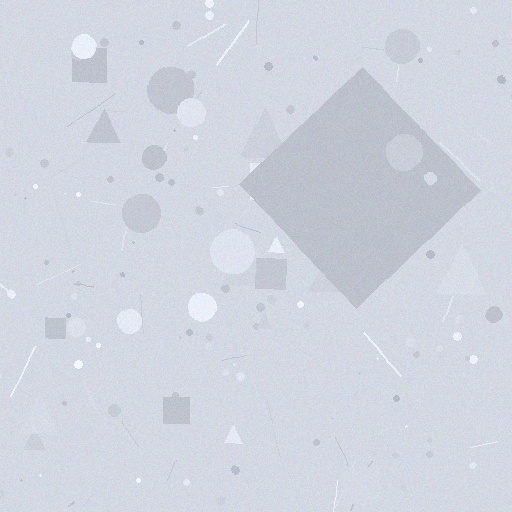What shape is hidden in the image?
A diamond is hidden in the image.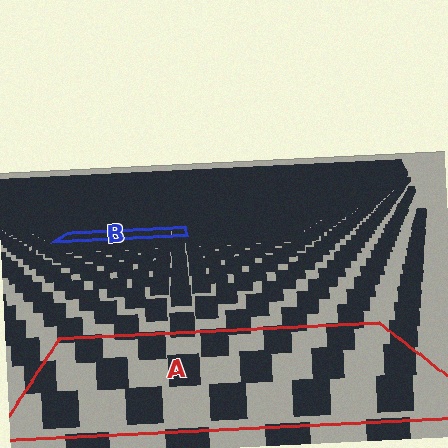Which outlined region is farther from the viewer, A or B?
Region B is farther from the viewer — the texture elements inside it appear smaller and more densely packed.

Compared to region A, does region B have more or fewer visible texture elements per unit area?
Region B has more texture elements per unit area — they are packed more densely because it is farther away.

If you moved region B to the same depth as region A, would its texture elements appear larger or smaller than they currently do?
They would appear larger. At a closer depth, the same texture elements are projected at a bigger on-screen size.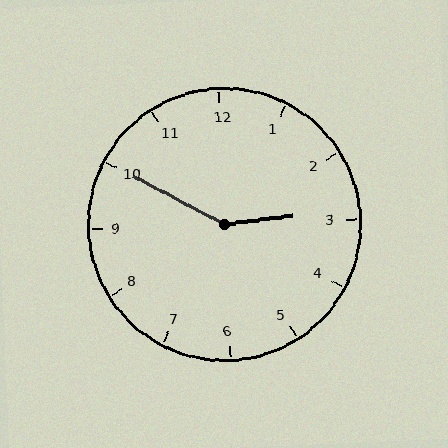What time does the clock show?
2:50.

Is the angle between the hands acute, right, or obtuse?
It is obtuse.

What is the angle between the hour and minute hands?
Approximately 145 degrees.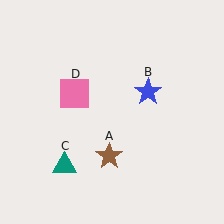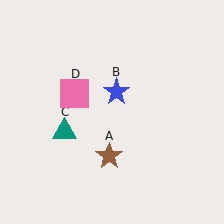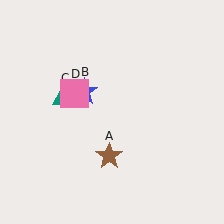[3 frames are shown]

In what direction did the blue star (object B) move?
The blue star (object B) moved left.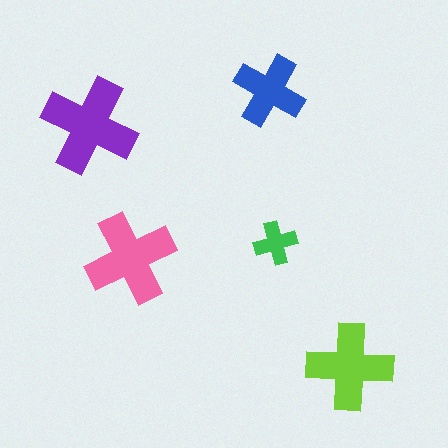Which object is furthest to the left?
The purple cross is leftmost.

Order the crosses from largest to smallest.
the purple one, the pink one, the lime one, the blue one, the green one.